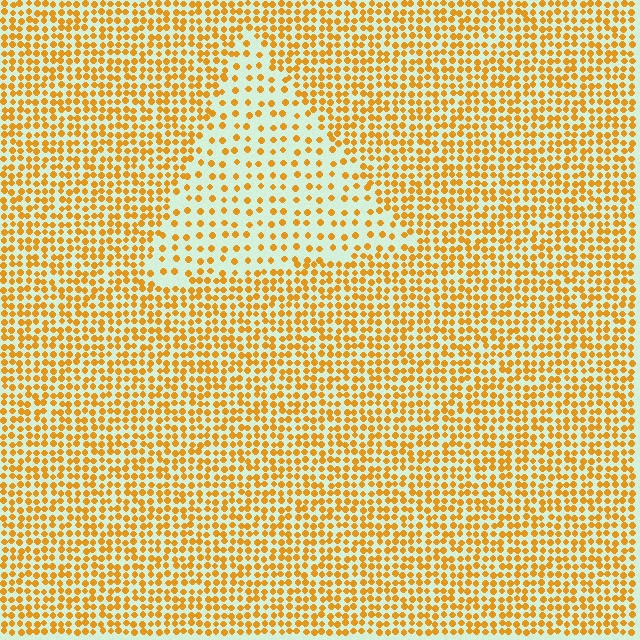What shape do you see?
I see a triangle.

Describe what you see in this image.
The image contains small orange elements arranged at two different densities. A triangle-shaped region is visible where the elements are less densely packed than the surrounding area.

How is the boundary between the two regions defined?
The boundary is defined by a change in element density (approximately 2.2x ratio). All elements are the same color, size, and shape.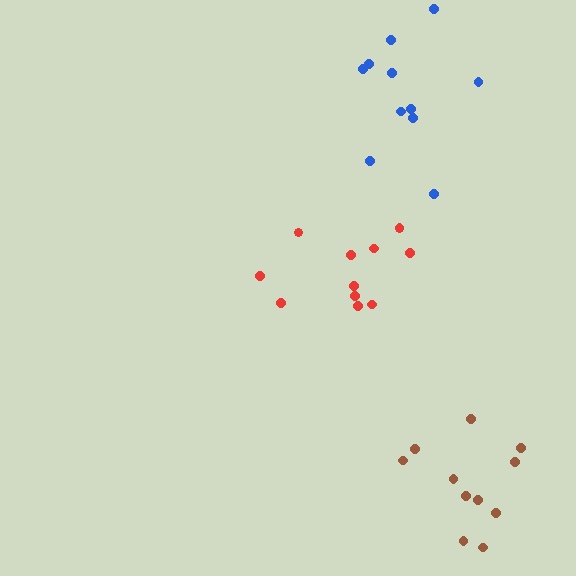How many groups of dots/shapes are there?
There are 3 groups.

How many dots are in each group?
Group 1: 12 dots, Group 2: 11 dots, Group 3: 11 dots (34 total).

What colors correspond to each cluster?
The clusters are colored: red, brown, blue.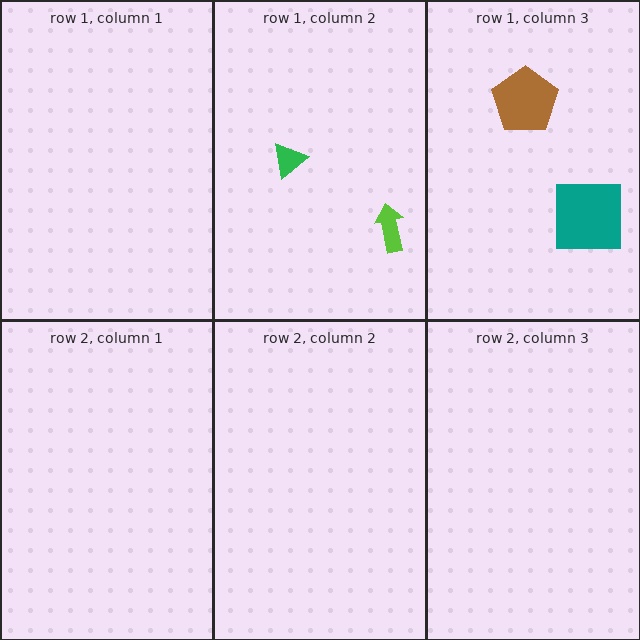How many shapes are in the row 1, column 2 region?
2.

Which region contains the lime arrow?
The row 1, column 2 region.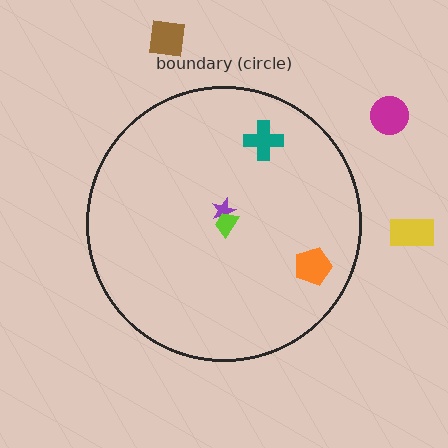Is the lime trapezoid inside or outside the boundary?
Inside.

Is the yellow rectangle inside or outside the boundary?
Outside.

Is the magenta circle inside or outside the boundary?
Outside.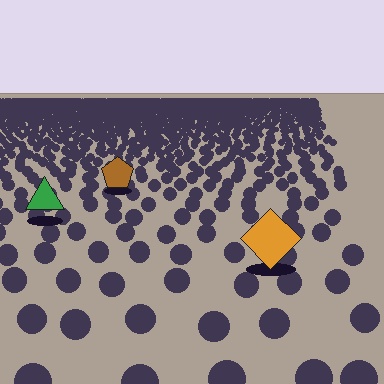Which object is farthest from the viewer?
The brown pentagon is farthest from the viewer. It appears smaller and the ground texture around it is denser.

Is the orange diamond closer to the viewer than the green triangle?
Yes. The orange diamond is closer — you can tell from the texture gradient: the ground texture is coarser near it.